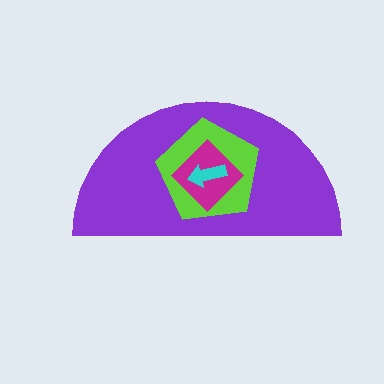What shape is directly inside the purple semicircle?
The lime pentagon.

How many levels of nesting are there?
4.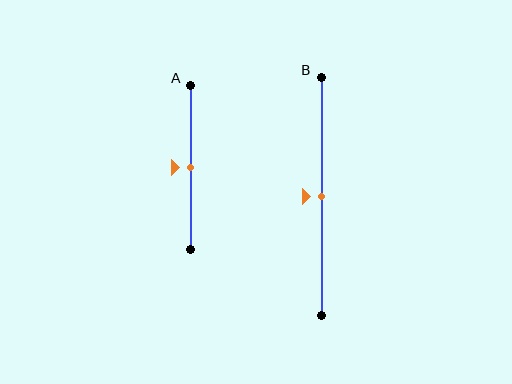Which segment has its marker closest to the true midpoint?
Segment A has its marker closest to the true midpoint.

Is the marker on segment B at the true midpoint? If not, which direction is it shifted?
Yes, the marker on segment B is at the true midpoint.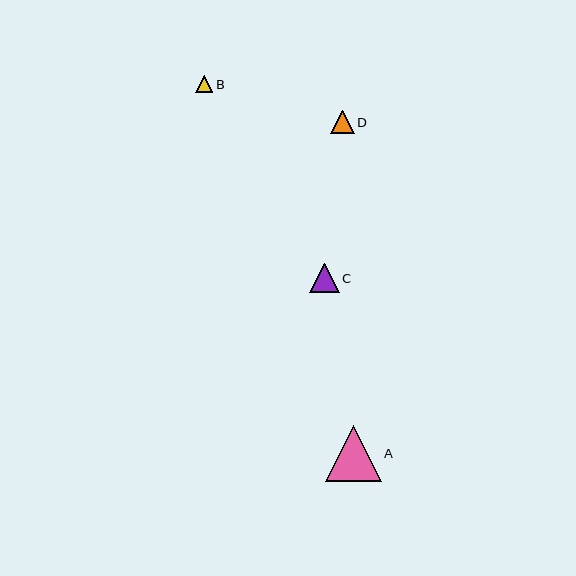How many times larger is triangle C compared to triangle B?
Triangle C is approximately 1.7 times the size of triangle B.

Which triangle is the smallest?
Triangle B is the smallest with a size of approximately 17 pixels.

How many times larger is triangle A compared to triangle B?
Triangle A is approximately 3.3 times the size of triangle B.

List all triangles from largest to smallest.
From largest to smallest: A, C, D, B.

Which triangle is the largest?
Triangle A is the largest with a size of approximately 56 pixels.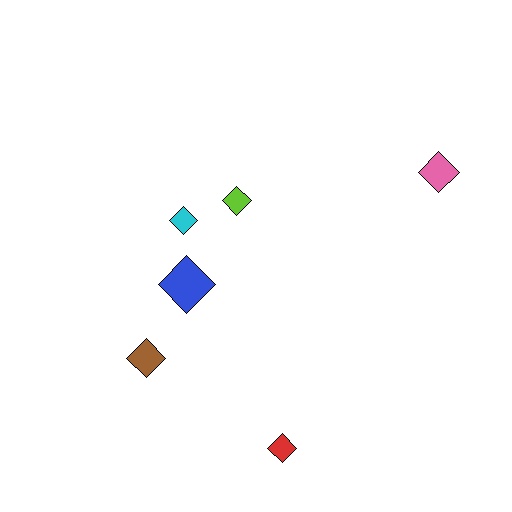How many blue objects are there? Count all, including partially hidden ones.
There is 1 blue object.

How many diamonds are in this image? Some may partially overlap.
There are 6 diamonds.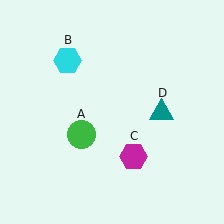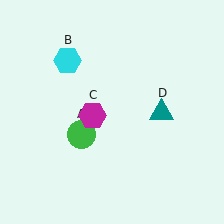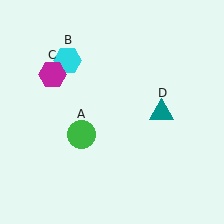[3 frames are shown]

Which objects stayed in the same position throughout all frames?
Green circle (object A) and cyan hexagon (object B) and teal triangle (object D) remained stationary.